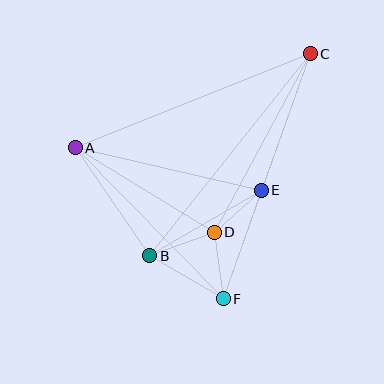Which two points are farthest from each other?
Points C and F are farthest from each other.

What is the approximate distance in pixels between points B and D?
The distance between B and D is approximately 69 pixels.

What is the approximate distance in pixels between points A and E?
The distance between A and E is approximately 191 pixels.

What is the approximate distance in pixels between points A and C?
The distance between A and C is approximately 253 pixels.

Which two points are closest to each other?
Points D and E are closest to each other.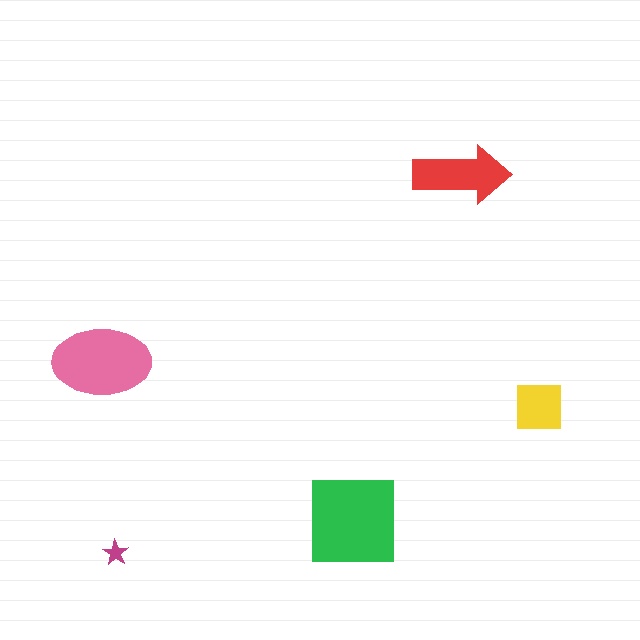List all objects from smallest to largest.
The magenta star, the yellow square, the red arrow, the pink ellipse, the green square.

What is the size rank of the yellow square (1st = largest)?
4th.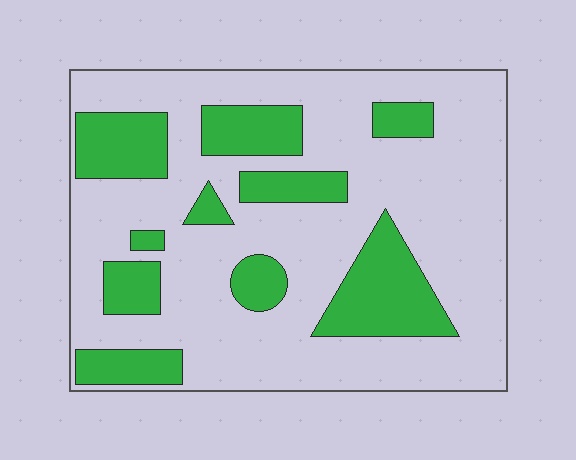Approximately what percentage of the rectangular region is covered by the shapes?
Approximately 25%.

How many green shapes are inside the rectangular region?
10.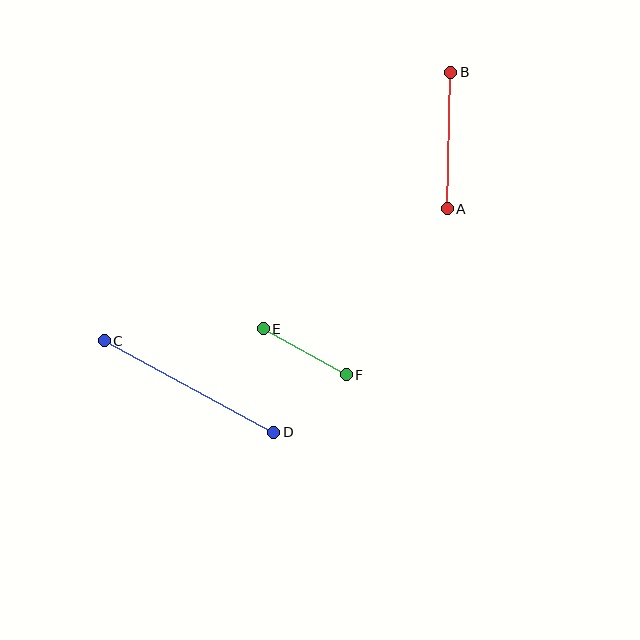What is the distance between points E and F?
The distance is approximately 95 pixels.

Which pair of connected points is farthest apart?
Points C and D are farthest apart.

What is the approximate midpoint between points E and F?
The midpoint is at approximately (305, 352) pixels.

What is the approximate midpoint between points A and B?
The midpoint is at approximately (449, 140) pixels.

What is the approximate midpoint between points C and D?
The midpoint is at approximately (189, 387) pixels.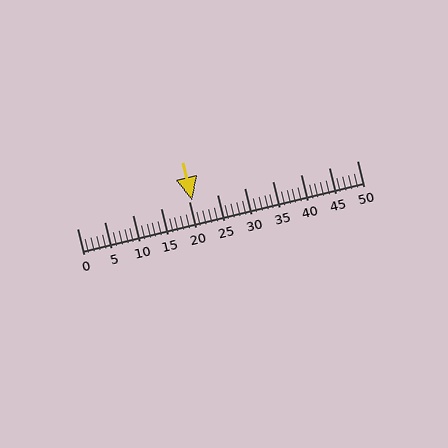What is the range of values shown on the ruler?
The ruler shows values from 0 to 50.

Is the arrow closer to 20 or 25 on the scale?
The arrow is closer to 20.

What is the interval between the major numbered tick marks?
The major tick marks are spaced 5 units apart.